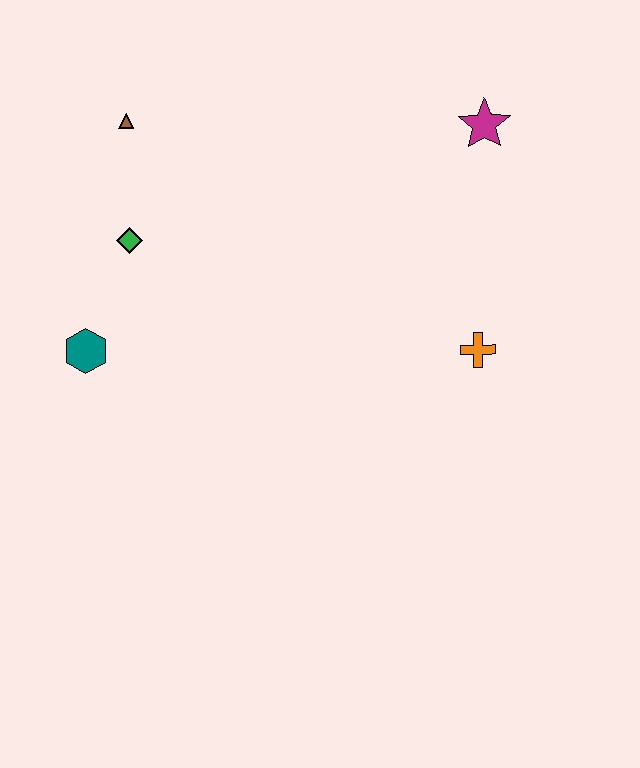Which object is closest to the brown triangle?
The green diamond is closest to the brown triangle.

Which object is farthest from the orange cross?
The brown triangle is farthest from the orange cross.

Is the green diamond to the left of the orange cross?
Yes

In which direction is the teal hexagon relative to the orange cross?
The teal hexagon is to the left of the orange cross.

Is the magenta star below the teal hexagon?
No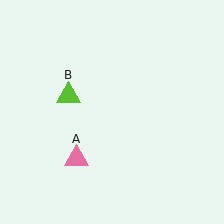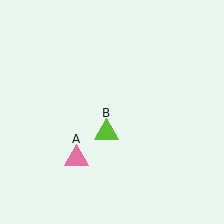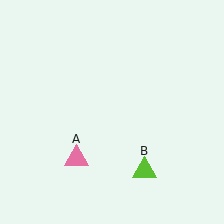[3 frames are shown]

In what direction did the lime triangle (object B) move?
The lime triangle (object B) moved down and to the right.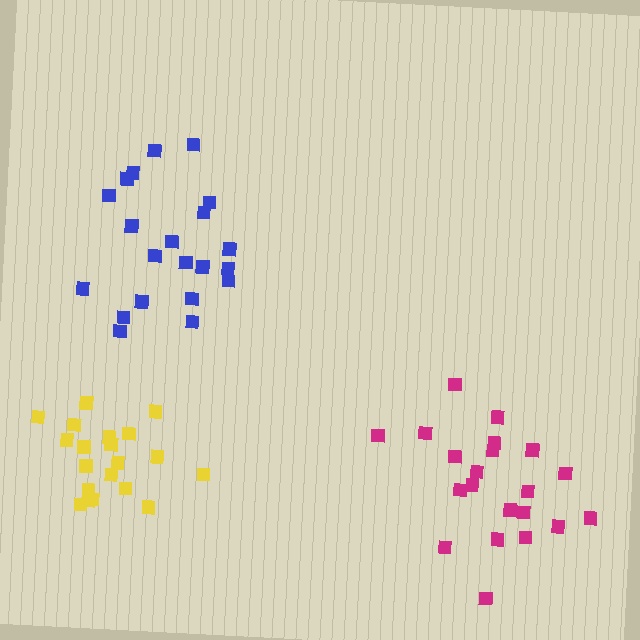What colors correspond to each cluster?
The clusters are colored: blue, magenta, yellow.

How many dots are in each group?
Group 1: 21 dots, Group 2: 21 dots, Group 3: 20 dots (62 total).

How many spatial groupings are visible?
There are 3 spatial groupings.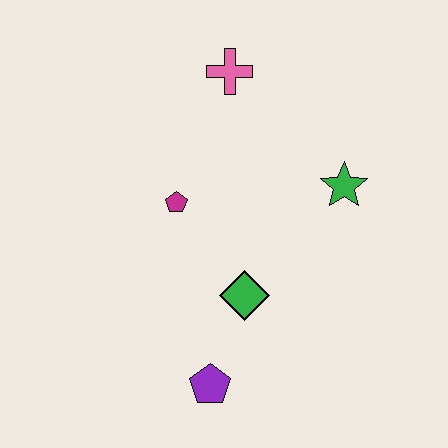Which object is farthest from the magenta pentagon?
The purple pentagon is farthest from the magenta pentagon.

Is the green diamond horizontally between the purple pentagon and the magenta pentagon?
No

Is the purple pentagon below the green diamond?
Yes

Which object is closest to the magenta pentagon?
The green diamond is closest to the magenta pentagon.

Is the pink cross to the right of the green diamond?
No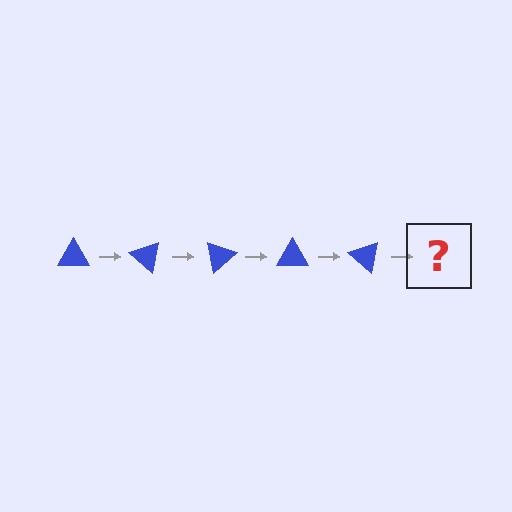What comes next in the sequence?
The next element should be a blue triangle rotated 200 degrees.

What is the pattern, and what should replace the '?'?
The pattern is that the triangle rotates 40 degrees each step. The '?' should be a blue triangle rotated 200 degrees.